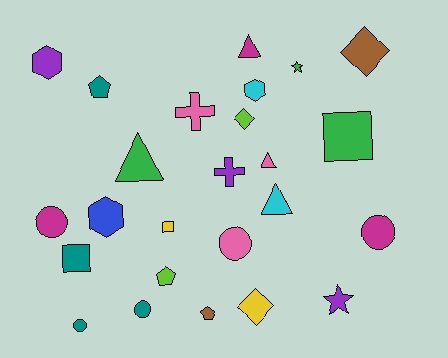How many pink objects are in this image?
There are 3 pink objects.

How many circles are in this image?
There are 5 circles.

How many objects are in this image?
There are 25 objects.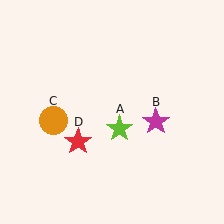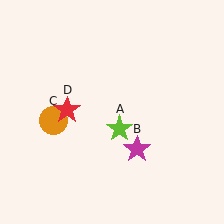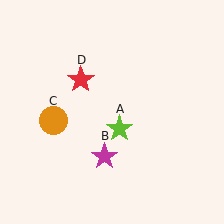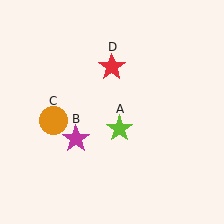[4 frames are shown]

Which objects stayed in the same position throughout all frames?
Lime star (object A) and orange circle (object C) remained stationary.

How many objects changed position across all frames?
2 objects changed position: magenta star (object B), red star (object D).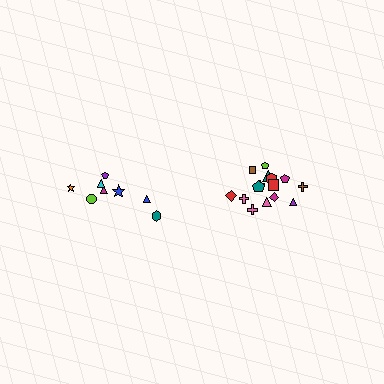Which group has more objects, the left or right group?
The right group.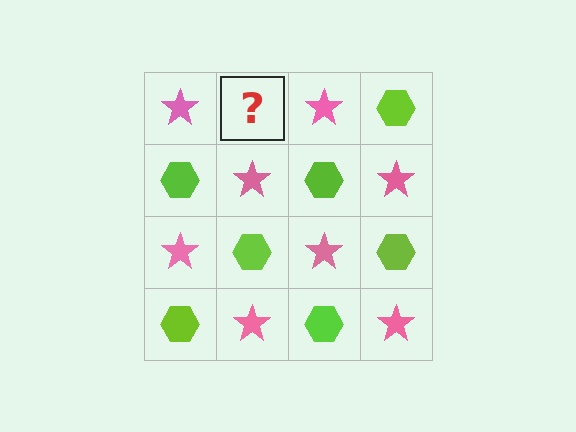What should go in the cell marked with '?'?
The missing cell should contain a lime hexagon.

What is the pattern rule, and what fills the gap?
The rule is that it alternates pink star and lime hexagon in a checkerboard pattern. The gap should be filled with a lime hexagon.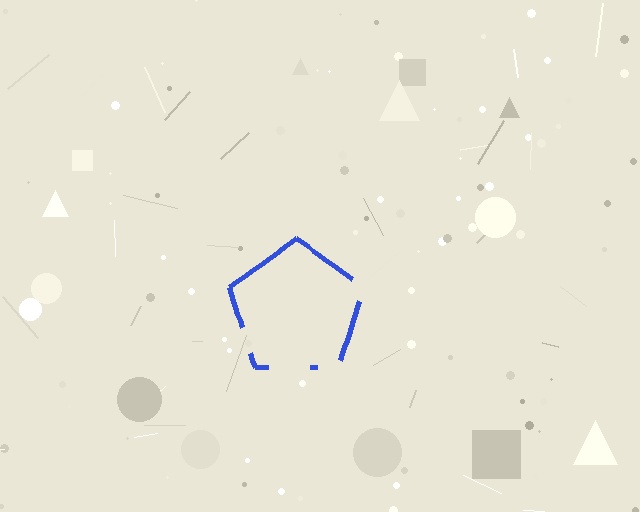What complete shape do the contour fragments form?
The contour fragments form a pentagon.